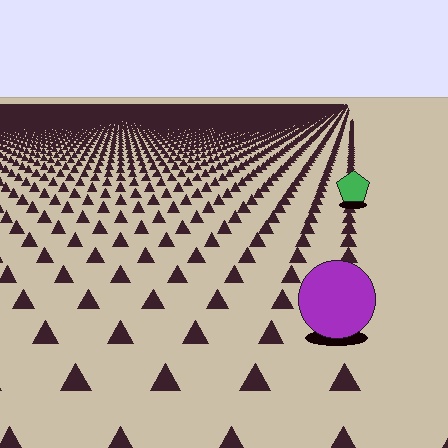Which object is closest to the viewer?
The purple circle is closest. The texture marks near it are larger and more spread out.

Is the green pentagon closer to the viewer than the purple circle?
No. The purple circle is closer — you can tell from the texture gradient: the ground texture is coarser near it.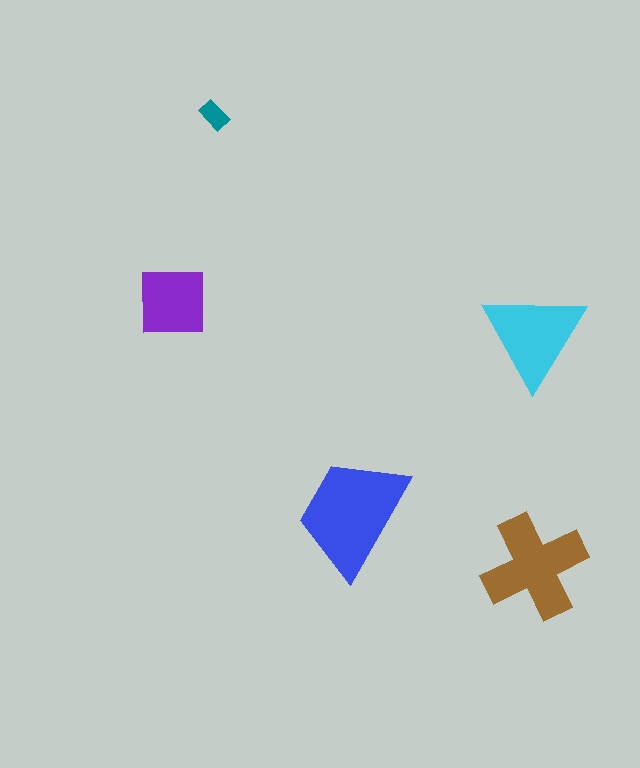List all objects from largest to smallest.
The blue trapezoid, the brown cross, the cyan triangle, the purple square, the teal rectangle.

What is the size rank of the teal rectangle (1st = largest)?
5th.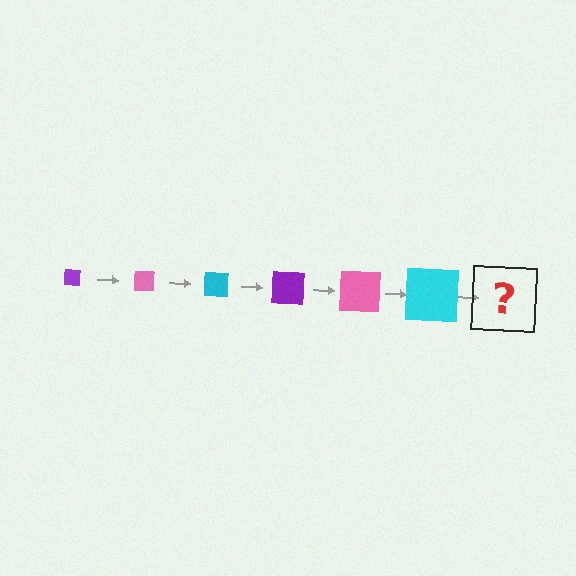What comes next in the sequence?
The next element should be a purple square, larger than the previous one.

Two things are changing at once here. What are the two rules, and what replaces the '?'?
The two rules are that the square grows larger each step and the color cycles through purple, pink, and cyan. The '?' should be a purple square, larger than the previous one.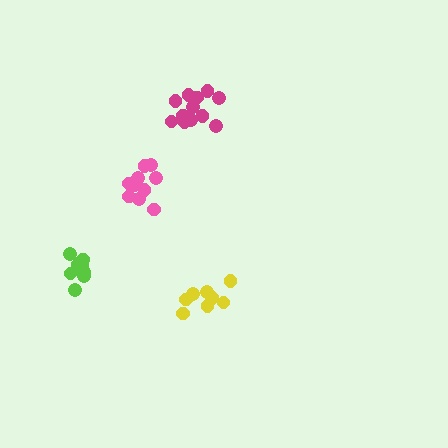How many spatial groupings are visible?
There are 4 spatial groupings.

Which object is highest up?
The magenta cluster is topmost.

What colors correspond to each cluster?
The clusters are colored: yellow, pink, lime, magenta.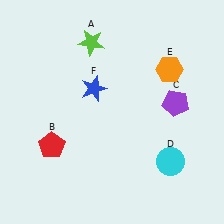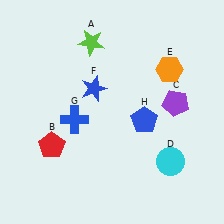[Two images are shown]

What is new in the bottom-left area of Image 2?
A blue cross (G) was added in the bottom-left area of Image 2.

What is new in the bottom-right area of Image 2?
A blue pentagon (H) was added in the bottom-right area of Image 2.